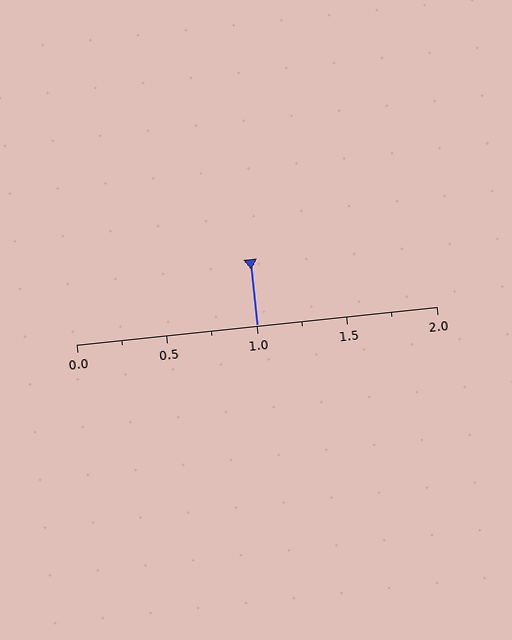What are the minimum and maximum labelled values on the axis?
The axis runs from 0.0 to 2.0.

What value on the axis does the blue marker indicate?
The marker indicates approximately 1.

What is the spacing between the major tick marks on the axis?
The major ticks are spaced 0.5 apart.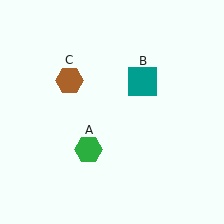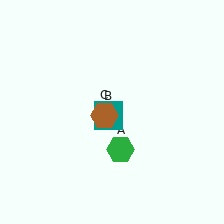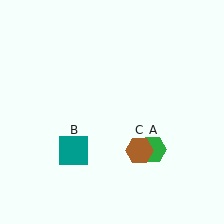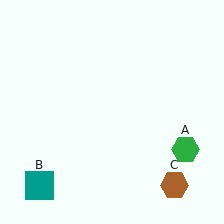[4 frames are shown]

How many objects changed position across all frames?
3 objects changed position: green hexagon (object A), teal square (object B), brown hexagon (object C).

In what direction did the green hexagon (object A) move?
The green hexagon (object A) moved right.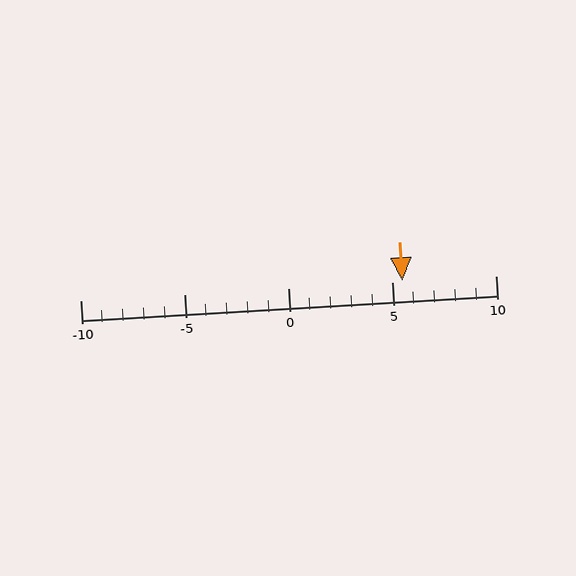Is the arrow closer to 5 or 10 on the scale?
The arrow is closer to 5.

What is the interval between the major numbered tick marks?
The major tick marks are spaced 5 units apart.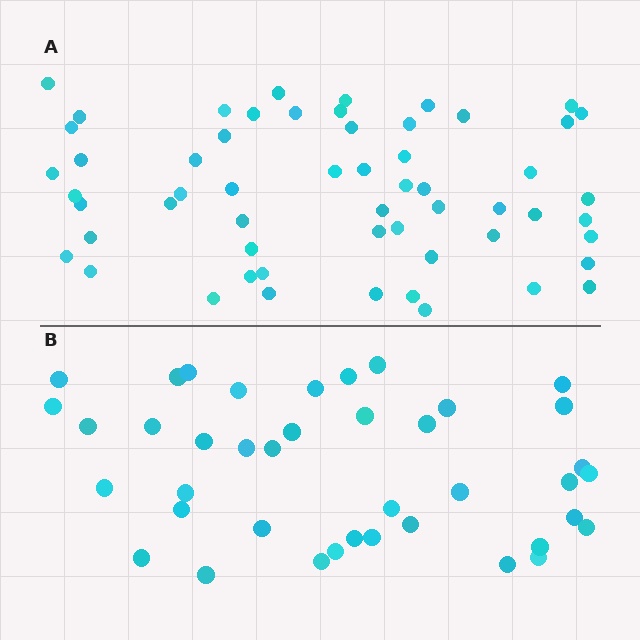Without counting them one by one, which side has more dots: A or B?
Region A (the top region) has more dots.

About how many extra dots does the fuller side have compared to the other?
Region A has approximately 15 more dots than region B.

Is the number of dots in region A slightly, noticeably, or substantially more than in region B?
Region A has noticeably more, but not dramatically so. The ratio is roughly 1.4 to 1.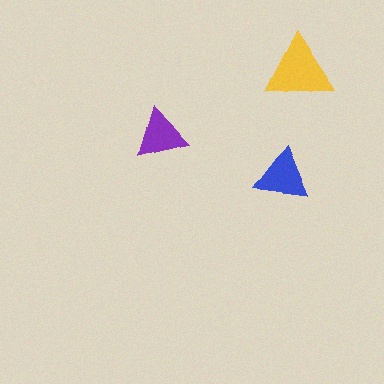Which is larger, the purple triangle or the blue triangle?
The blue one.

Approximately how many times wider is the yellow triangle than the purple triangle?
About 1.5 times wider.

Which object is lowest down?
The blue triangle is bottommost.